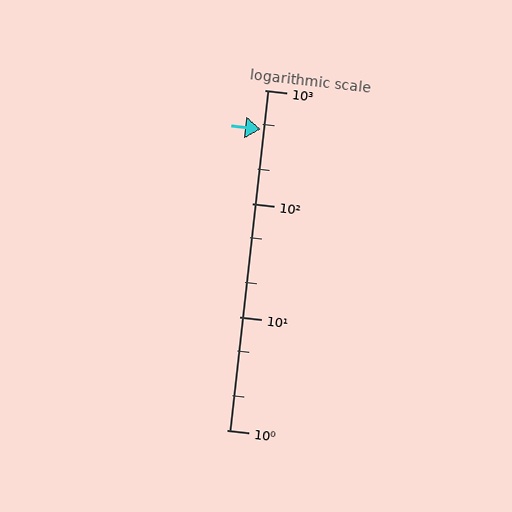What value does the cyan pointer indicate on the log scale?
The pointer indicates approximately 450.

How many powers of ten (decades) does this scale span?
The scale spans 3 decades, from 1 to 1000.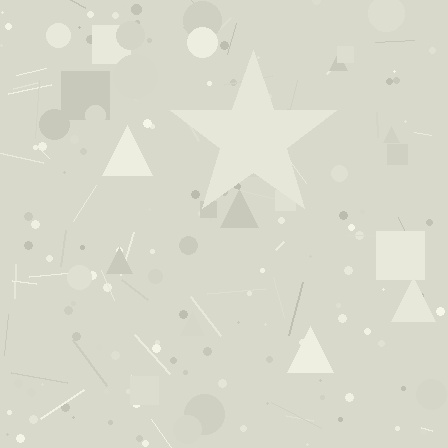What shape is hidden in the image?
A star is hidden in the image.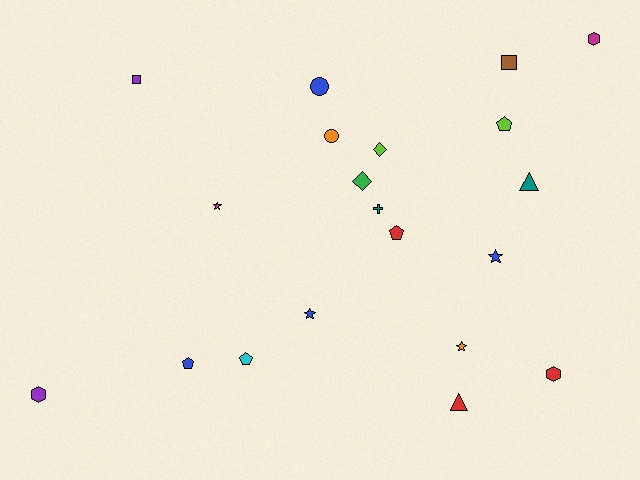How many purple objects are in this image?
There are 2 purple objects.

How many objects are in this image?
There are 20 objects.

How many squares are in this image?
There are 2 squares.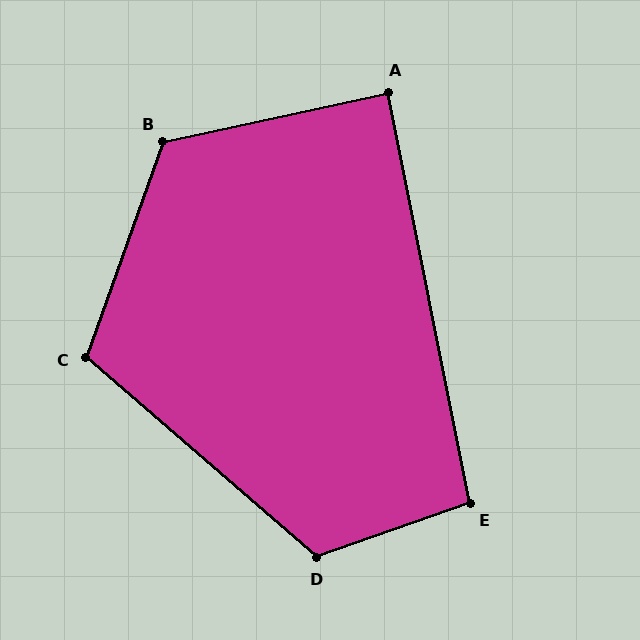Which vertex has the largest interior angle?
B, at approximately 122 degrees.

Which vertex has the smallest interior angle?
A, at approximately 89 degrees.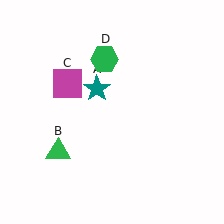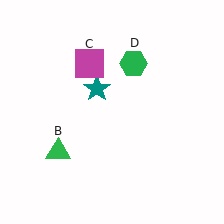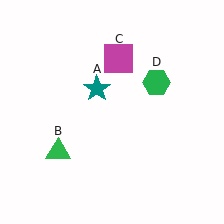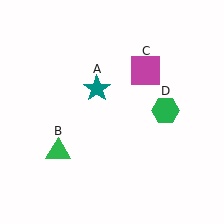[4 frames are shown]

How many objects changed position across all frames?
2 objects changed position: magenta square (object C), green hexagon (object D).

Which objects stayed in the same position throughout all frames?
Teal star (object A) and green triangle (object B) remained stationary.